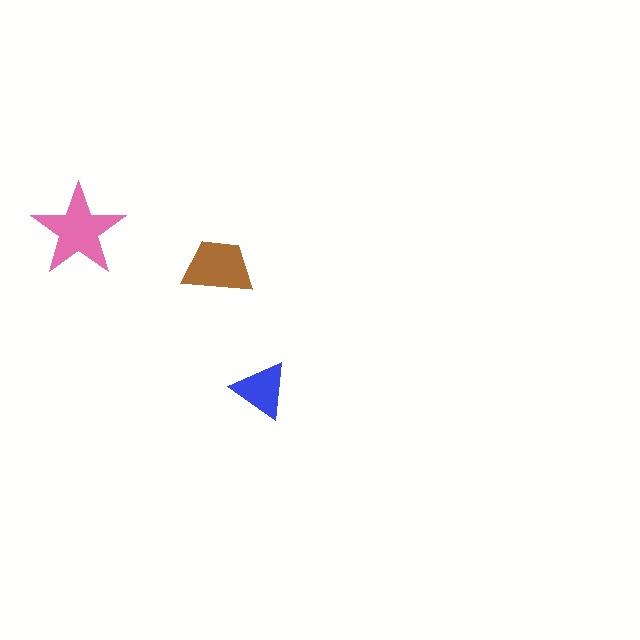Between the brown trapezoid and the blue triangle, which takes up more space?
The brown trapezoid.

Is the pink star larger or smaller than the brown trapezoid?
Larger.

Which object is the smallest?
The blue triangle.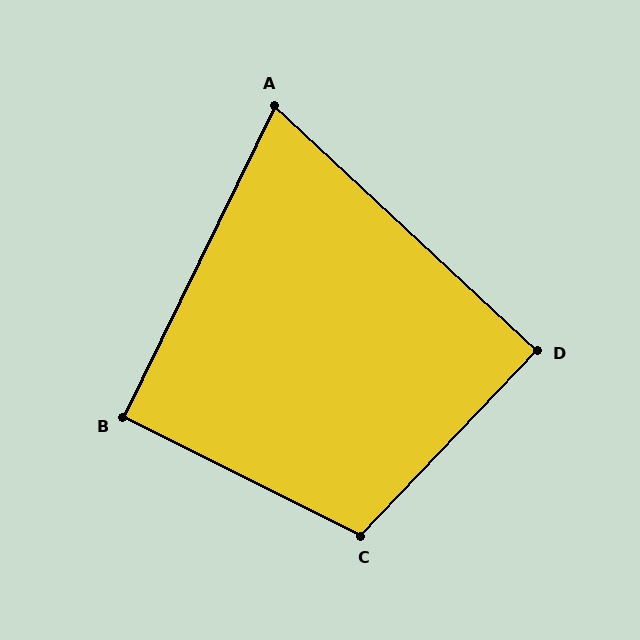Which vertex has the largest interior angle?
C, at approximately 107 degrees.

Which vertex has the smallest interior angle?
A, at approximately 73 degrees.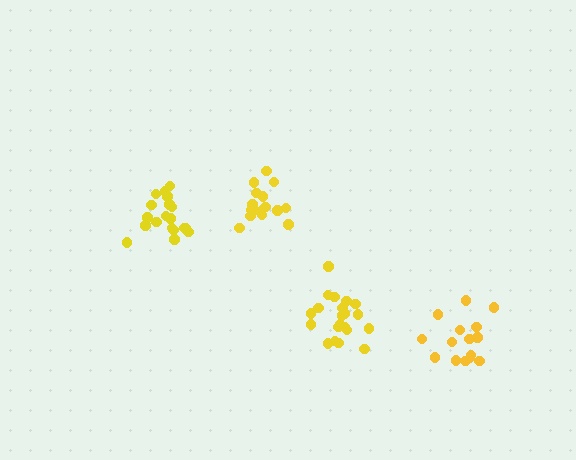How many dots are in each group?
Group 1: 21 dots, Group 2: 19 dots, Group 3: 16 dots, Group 4: 15 dots (71 total).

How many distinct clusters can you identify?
There are 4 distinct clusters.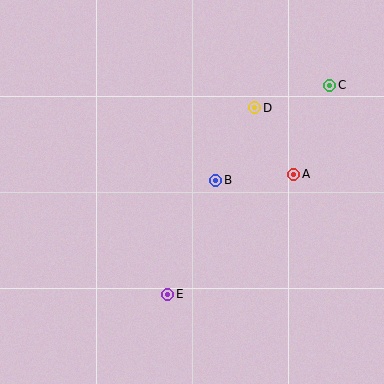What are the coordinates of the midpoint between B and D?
The midpoint between B and D is at (235, 144).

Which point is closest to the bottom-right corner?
Point A is closest to the bottom-right corner.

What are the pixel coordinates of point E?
Point E is at (168, 294).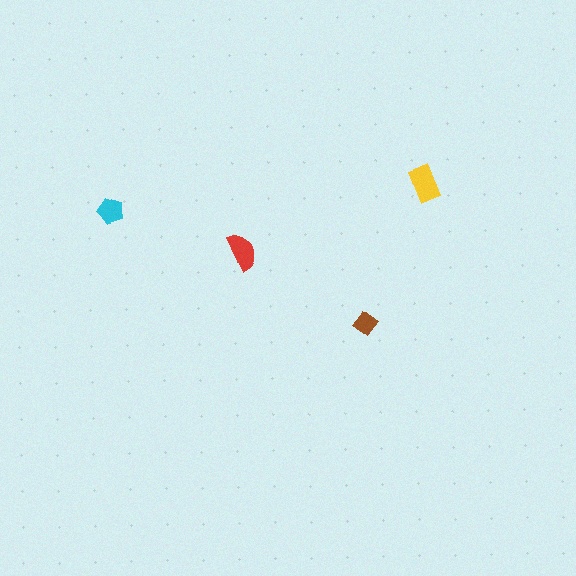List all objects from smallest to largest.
The brown diamond, the cyan pentagon, the red semicircle, the yellow rectangle.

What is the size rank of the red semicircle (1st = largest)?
2nd.